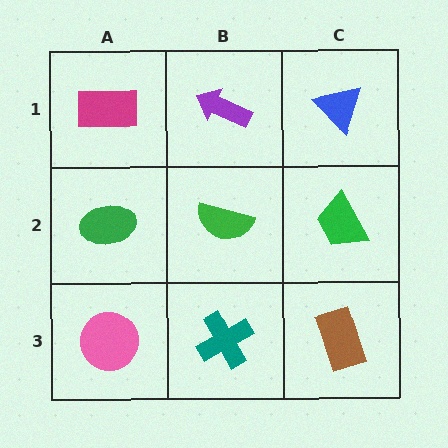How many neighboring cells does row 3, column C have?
2.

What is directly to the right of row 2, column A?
A green semicircle.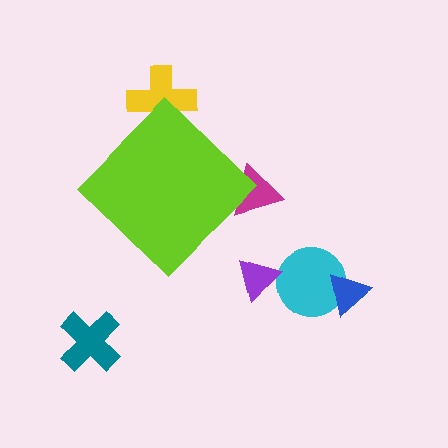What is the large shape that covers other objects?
A lime diamond.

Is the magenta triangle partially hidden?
Yes, the magenta triangle is partially hidden behind the lime diamond.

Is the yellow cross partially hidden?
Yes, the yellow cross is partially hidden behind the lime diamond.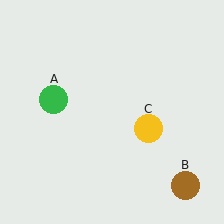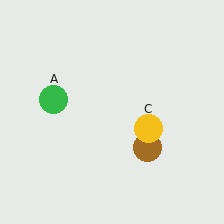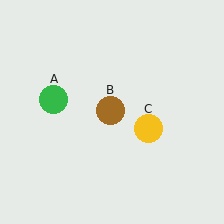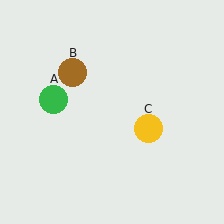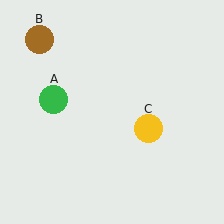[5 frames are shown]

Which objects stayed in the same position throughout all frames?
Green circle (object A) and yellow circle (object C) remained stationary.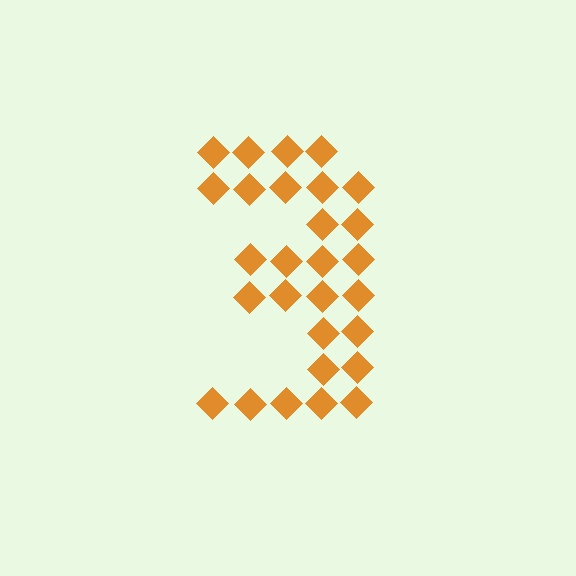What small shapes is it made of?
It is made of small diamonds.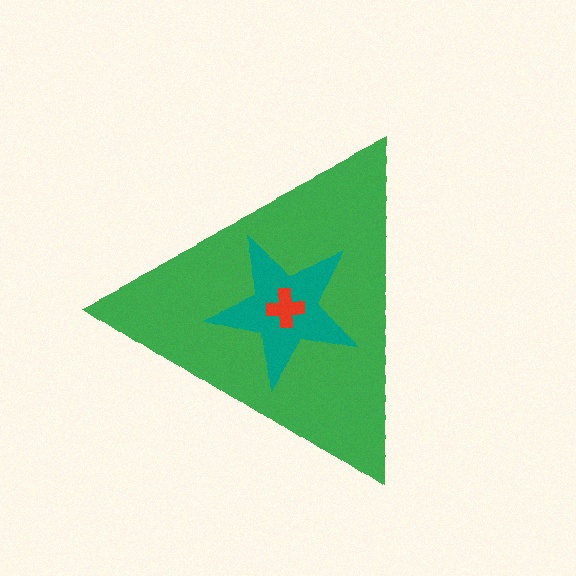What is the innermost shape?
The red cross.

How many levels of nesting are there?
3.